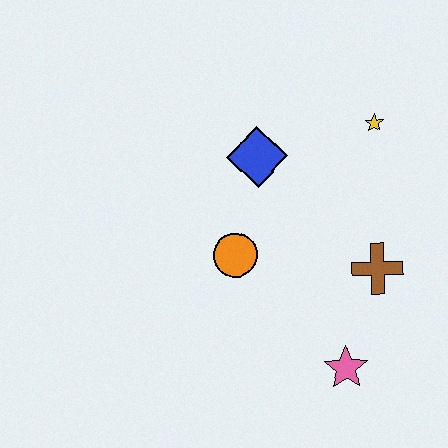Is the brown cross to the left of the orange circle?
No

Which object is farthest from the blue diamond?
The pink star is farthest from the blue diamond.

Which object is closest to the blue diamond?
The orange circle is closest to the blue diamond.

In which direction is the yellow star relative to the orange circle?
The yellow star is to the right of the orange circle.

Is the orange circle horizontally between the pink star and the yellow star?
No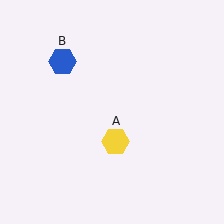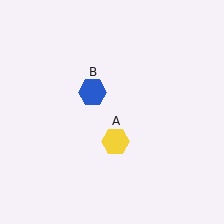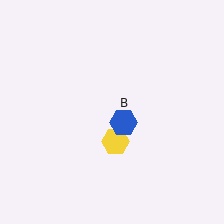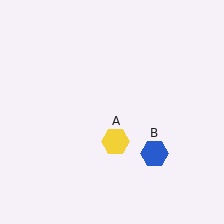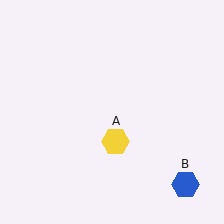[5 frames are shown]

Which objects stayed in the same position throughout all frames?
Yellow hexagon (object A) remained stationary.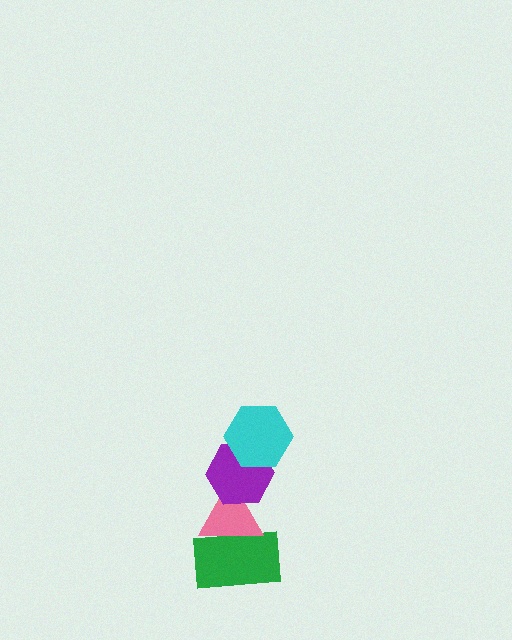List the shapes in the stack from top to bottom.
From top to bottom: the cyan hexagon, the purple hexagon, the pink triangle, the green rectangle.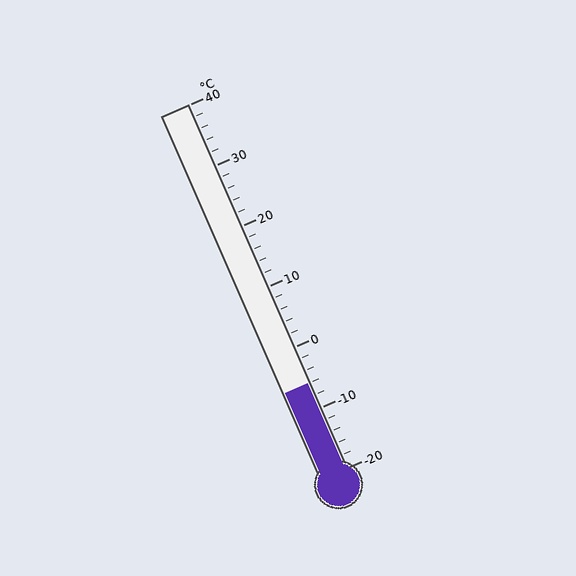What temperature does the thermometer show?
The thermometer shows approximately -6°C.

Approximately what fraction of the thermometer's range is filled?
The thermometer is filled to approximately 25% of its range.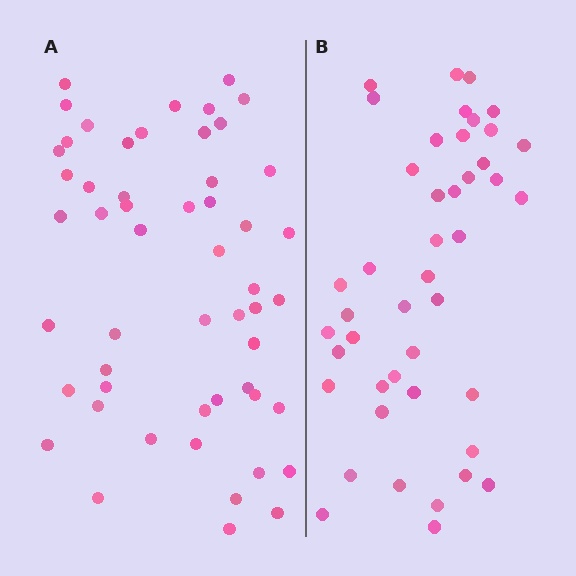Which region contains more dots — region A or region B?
Region A (the left region) has more dots.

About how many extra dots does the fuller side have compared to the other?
Region A has roughly 8 or so more dots than region B.